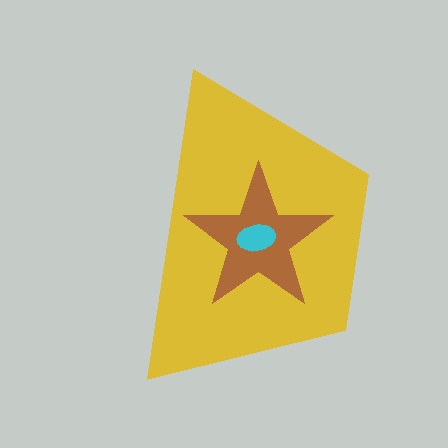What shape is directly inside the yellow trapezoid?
The brown star.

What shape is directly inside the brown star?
The cyan ellipse.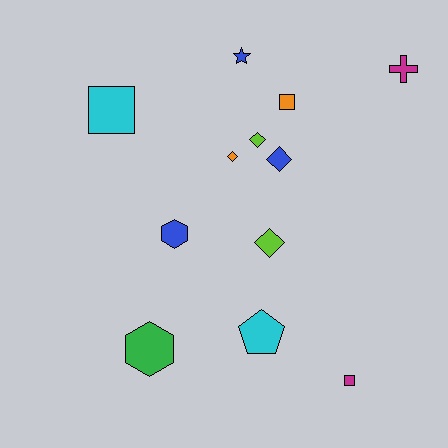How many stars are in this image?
There is 1 star.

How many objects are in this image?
There are 12 objects.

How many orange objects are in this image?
There are 2 orange objects.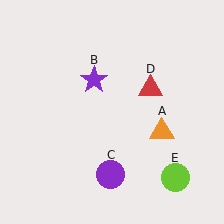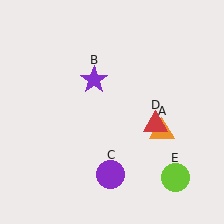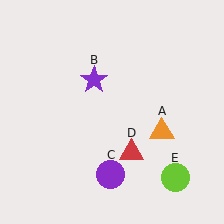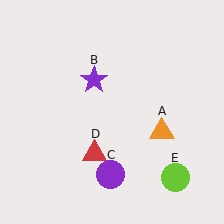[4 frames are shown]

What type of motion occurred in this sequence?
The red triangle (object D) rotated clockwise around the center of the scene.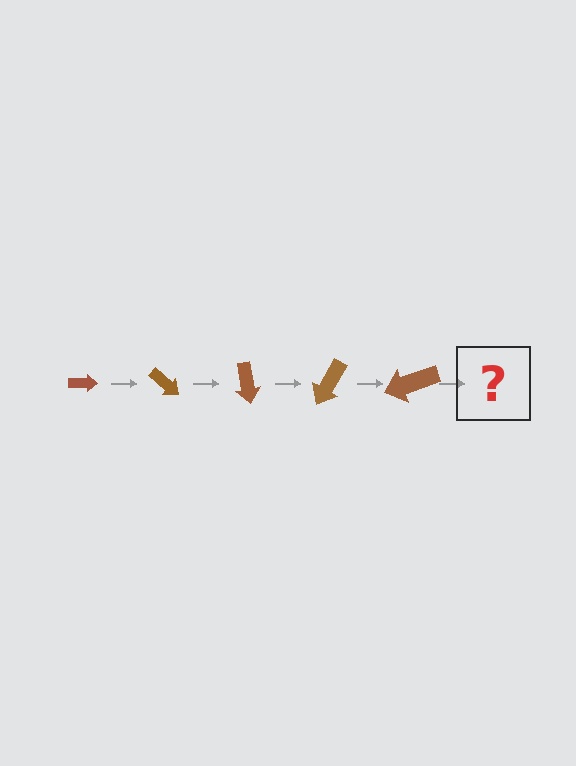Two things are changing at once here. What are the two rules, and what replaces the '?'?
The two rules are that the arrow grows larger each step and it rotates 40 degrees each step. The '?' should be an arrow, larger than the previous one and rotated 200 degrees from the start.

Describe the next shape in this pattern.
It should be an arrow, larger than the previous one and rotated 200 degrees from the start.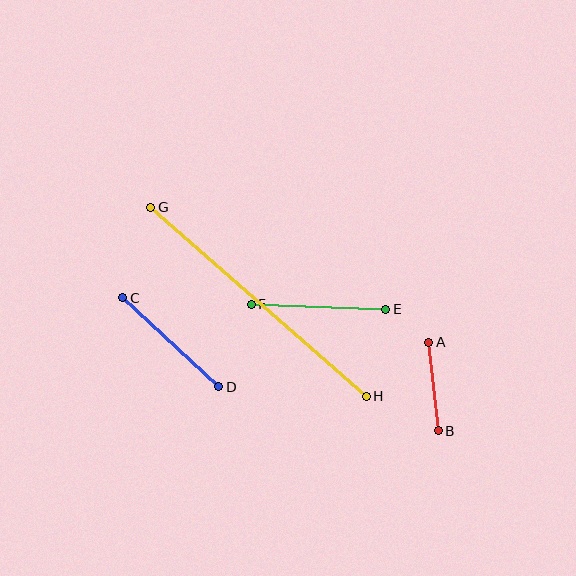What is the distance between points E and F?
The distance is approximately 135 pixels.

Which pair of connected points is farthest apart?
Points G and H are farthest apart.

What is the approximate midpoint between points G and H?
The midpoint is at approximately (258, 302) pixels.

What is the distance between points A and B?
The distance is approximately 89 pixels.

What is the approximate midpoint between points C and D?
The midpoint is at approximately (171, 342) pixels.